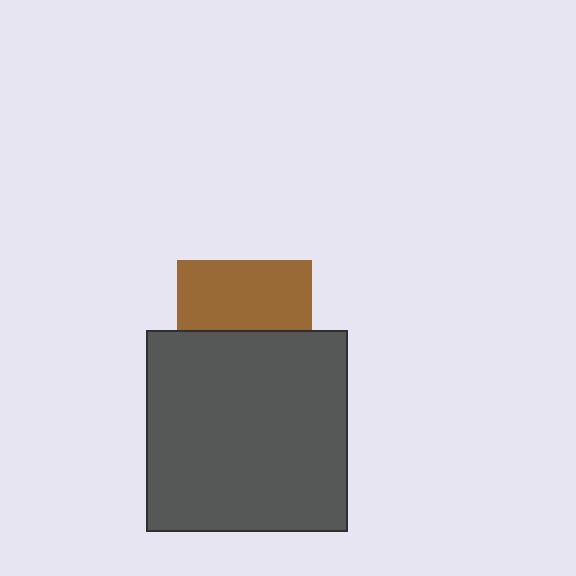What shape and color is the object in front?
The object in front is a dark gray square.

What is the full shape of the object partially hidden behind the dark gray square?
The partially hidden object is a brown square.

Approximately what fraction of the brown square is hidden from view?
Roughly 49% of the brown square is hidden behind the dark gray square.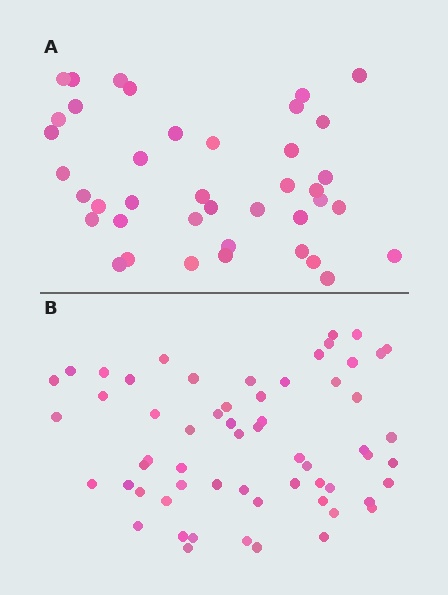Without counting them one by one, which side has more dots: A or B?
Region B (the bottom region) has more dots.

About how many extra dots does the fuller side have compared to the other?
Region B has approximately 20 more dots than region A.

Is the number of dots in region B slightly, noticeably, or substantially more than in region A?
Region B has substantially more. The ratio is roughly 1.5 to 1.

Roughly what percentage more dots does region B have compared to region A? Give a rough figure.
About 50% more.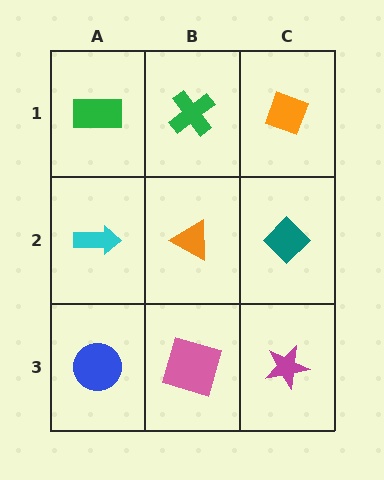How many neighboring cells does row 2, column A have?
3.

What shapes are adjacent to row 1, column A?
A cyan arrow (row 2, column A), a green cross (row 1, column B).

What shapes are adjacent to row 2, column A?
A green rectangle (row 1, column A), a blue circle (row 3, column A), an orange triangle (row 2, column B).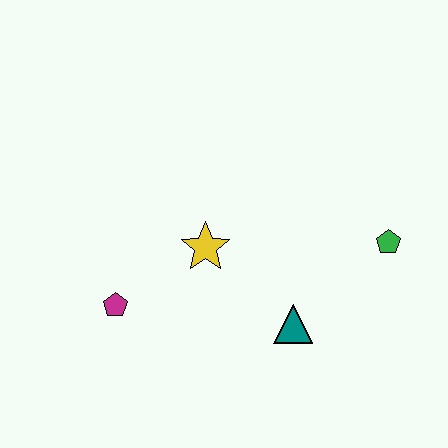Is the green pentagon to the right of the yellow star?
Yes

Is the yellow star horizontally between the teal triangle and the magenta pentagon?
Yes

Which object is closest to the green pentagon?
The teal triangle is closest to the green pentagon.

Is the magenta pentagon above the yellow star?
No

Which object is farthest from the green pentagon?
The magenta pentagon is farthest from the green pentagon.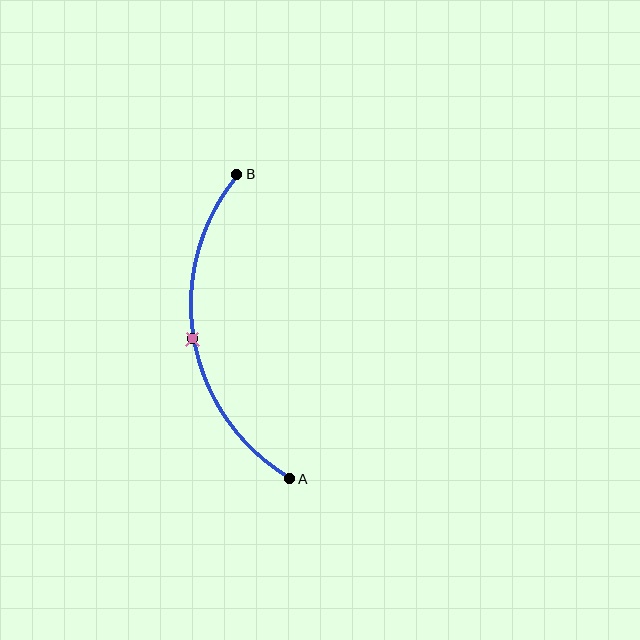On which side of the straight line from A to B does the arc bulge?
The arc bulges to the left of the straight line connecting A and B.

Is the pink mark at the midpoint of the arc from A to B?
Yes. The pink mark lies on the arc at equal arc-length from both A and B — it is the arc midpoint.